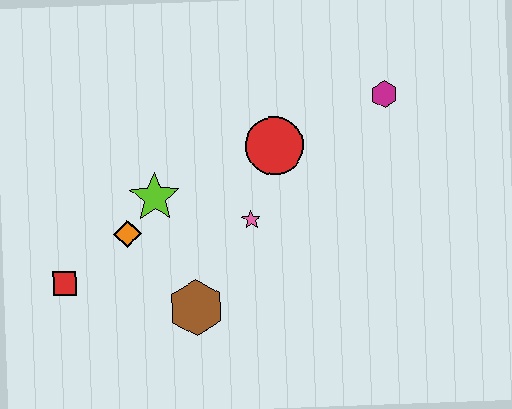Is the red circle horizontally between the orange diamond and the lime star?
No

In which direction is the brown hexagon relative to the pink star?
The brown hexagon is below the pink star.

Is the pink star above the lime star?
No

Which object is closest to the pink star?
The red circle is closest to the pink star.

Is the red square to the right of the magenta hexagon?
No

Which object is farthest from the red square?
The magenta hexagon is farthest from the red square.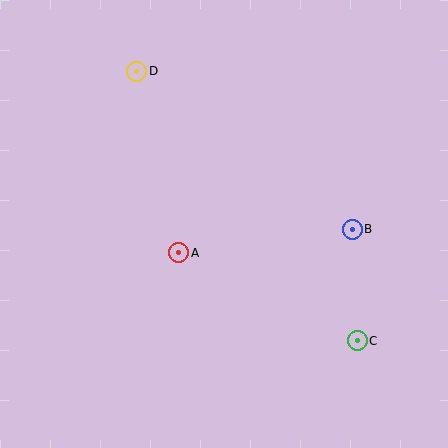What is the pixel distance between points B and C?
The distance between B and C is 112 pixels.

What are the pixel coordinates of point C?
Point C is at (357, 341).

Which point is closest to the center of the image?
Point A at (179, 253) is closest to the center.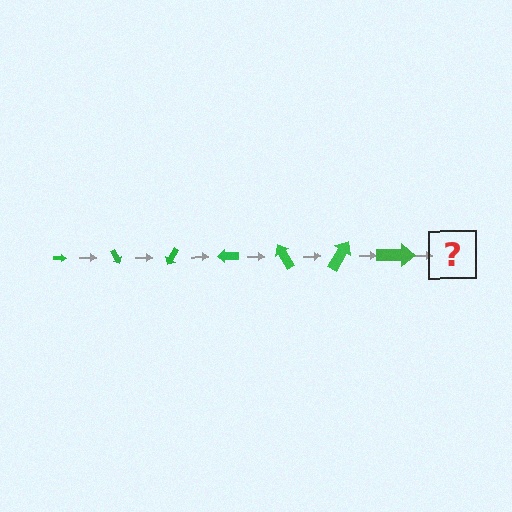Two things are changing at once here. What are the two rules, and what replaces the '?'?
The two rules are that the arrow grows larger each step and it rotates 60 degrees each step. The '?' should be an arrow, larger than the previous one and rotated 420 degrees from the start.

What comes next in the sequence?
The next element should be an arrow, larger than the previous one and rotated 420 degrees from the start.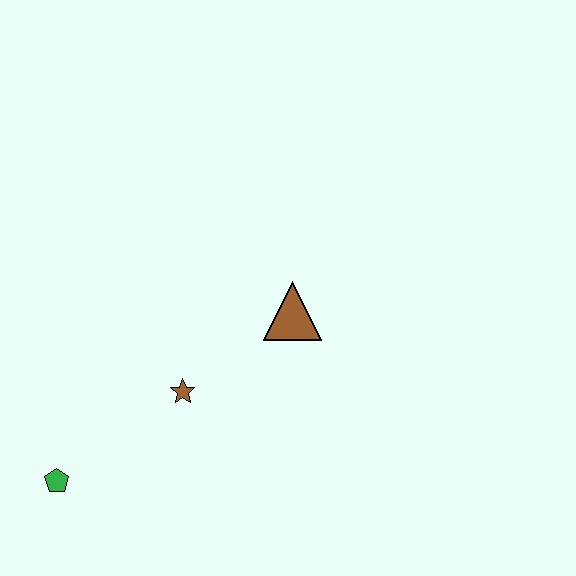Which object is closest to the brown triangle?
The brown star is closest to the brown triangle.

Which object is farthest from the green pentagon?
The brown triangle is farthest from the green pentagon.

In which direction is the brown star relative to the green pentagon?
The brown star is to the right of the green pentagon.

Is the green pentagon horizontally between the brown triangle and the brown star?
No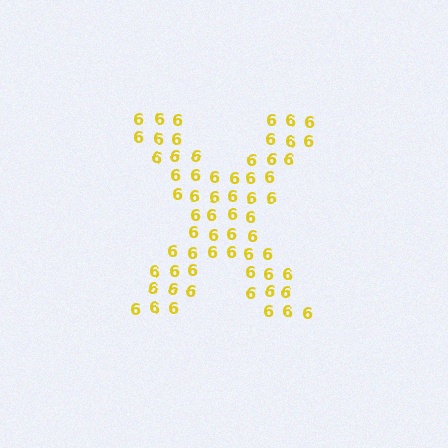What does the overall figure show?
The overall figure shows the letter X.